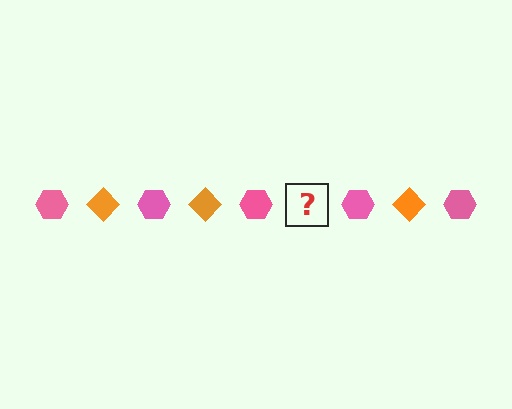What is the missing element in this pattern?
The missing element is an orange diamond.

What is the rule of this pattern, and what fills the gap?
The rule is that the pattern alternates between pink hexagon and orange diamond. The gap should be filled with an orange diamond.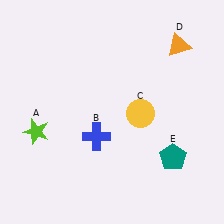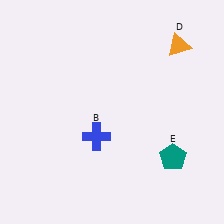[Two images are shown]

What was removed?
The yellow circle (C), the lime star (A) were removed in Image 2.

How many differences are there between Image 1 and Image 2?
There are 2 differences between the two images.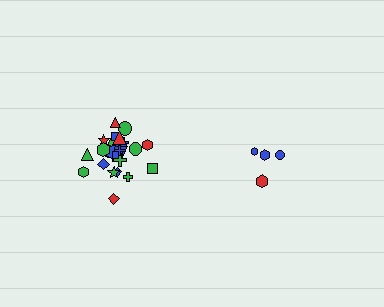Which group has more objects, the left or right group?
The left group.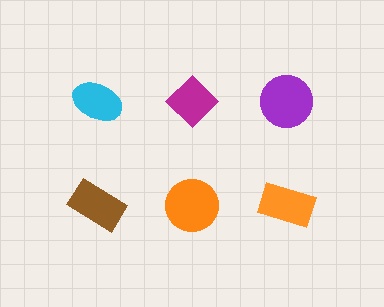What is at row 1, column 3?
A purple circle.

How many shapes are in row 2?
3 shapes.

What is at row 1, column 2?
A magenta diamond.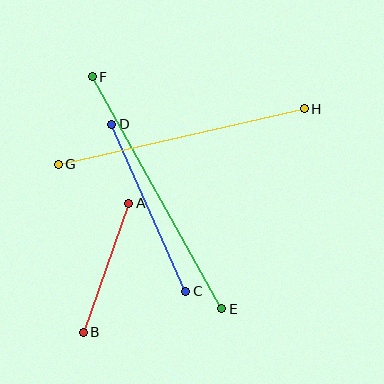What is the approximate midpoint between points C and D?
The midpoint is at approximately (149, 208) pixels.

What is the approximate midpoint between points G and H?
The midpoint is at approximately (181, 137) pixels.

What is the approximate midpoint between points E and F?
The midpoint is at approximately (157, 193) pixels.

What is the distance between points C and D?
The distance is approximately 183 pixels.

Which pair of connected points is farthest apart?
Points E and F are farthest apart.